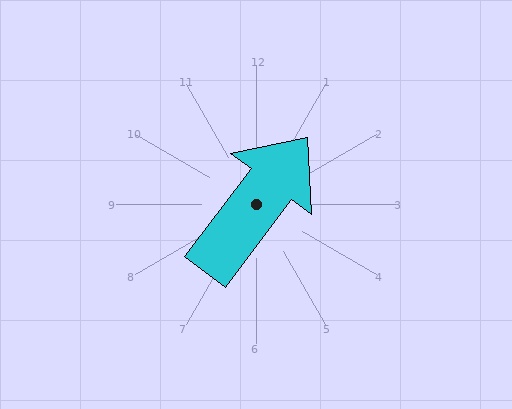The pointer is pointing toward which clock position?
Roughly 1 o'clock.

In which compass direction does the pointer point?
Northeast.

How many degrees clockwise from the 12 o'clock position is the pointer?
Approximately 37 degrees.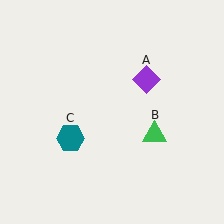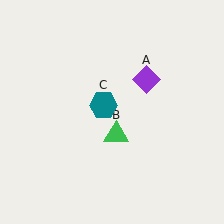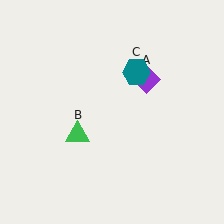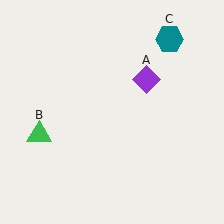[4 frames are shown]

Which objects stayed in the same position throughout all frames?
Purple diamond (object A) remained stationary.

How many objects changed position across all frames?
2 objects changed position: green triangle (object B), teal hexagon (object C).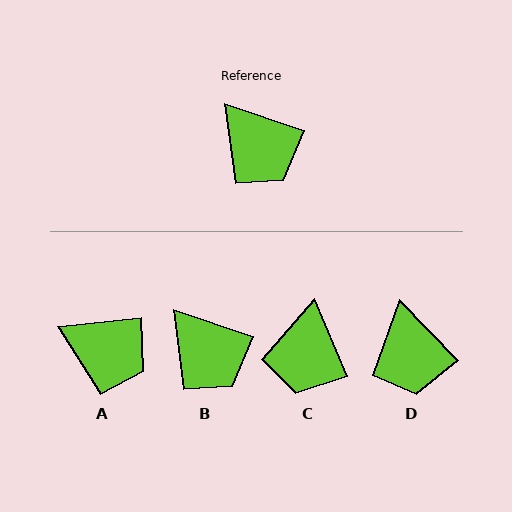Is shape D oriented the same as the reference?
No, it is off by about 27 degrees.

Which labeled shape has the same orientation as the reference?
B.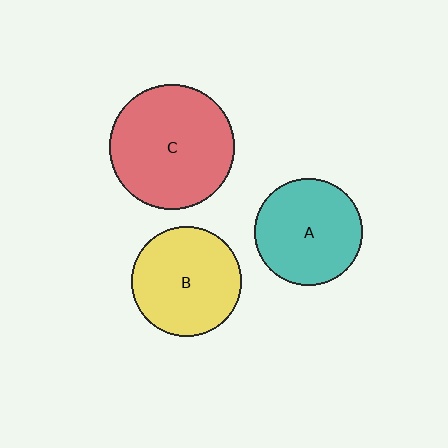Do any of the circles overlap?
No, none of the circles overlap.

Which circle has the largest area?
Circle C (red).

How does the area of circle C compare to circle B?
Approximately 1.3 times.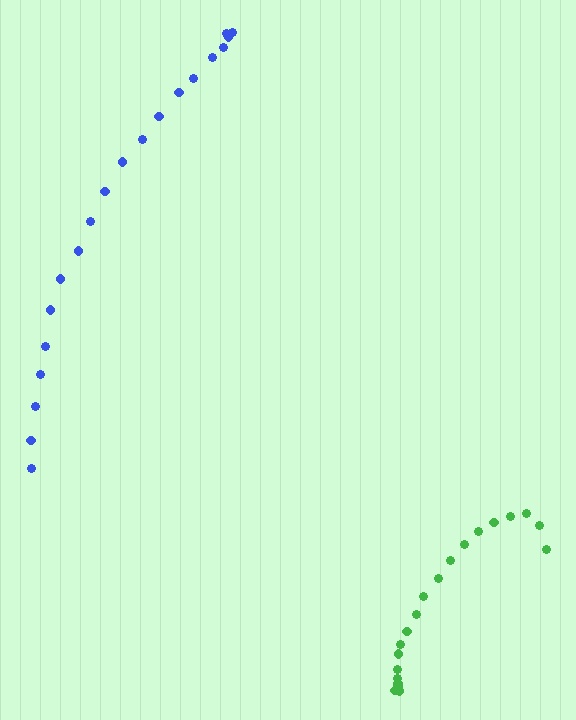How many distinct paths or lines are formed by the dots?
There are 2 distinct paths.